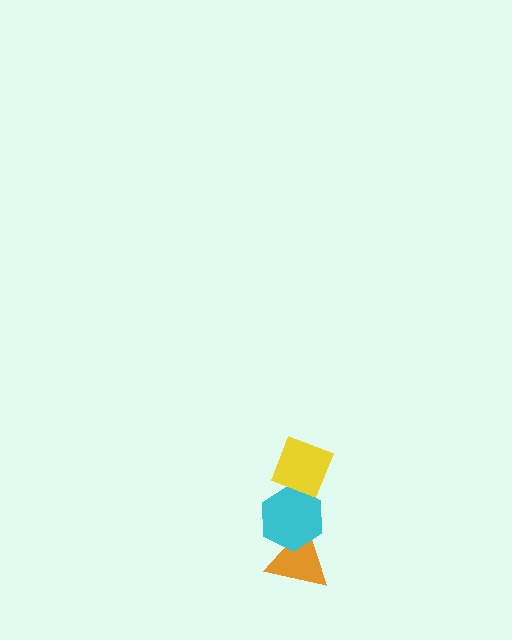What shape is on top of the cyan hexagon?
The yellow diamond is on top of the cyan hexagon.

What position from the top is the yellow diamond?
The yellow diamond is 1st from the top.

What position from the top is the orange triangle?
The orange triangle is 3rd from the top.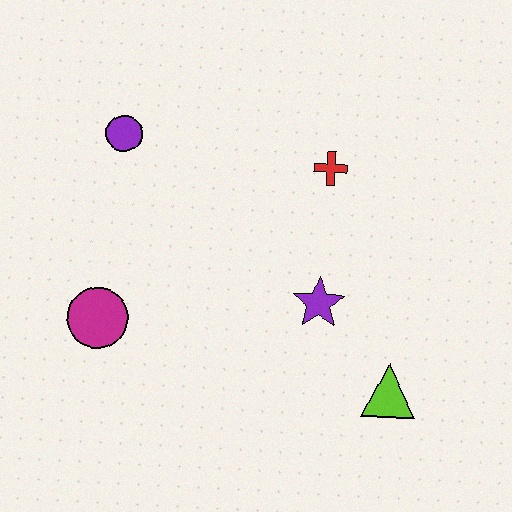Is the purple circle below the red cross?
No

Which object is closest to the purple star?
The lime triangle is closest to the purple star.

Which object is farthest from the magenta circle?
The lime triangle is farthest from the magenta circle.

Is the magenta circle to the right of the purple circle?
No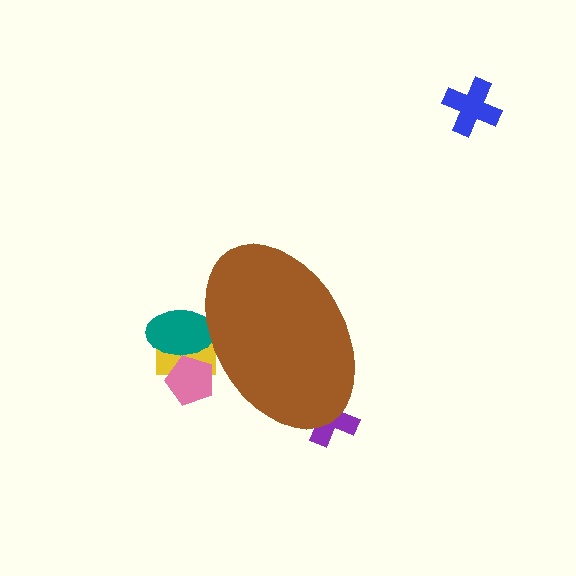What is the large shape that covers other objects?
A brown ellipse.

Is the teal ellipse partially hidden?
Yes, the teal ellipse is partially hidden behind the brown ellipse.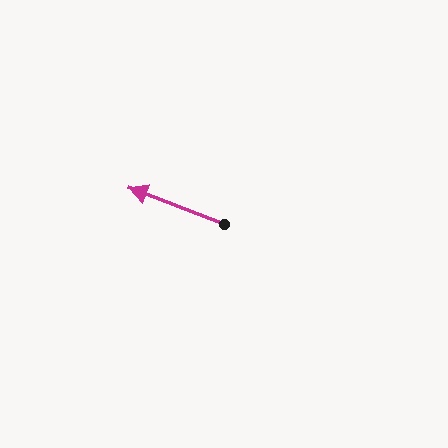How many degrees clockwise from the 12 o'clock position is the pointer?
Approximately 291 degrees.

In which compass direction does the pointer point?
West.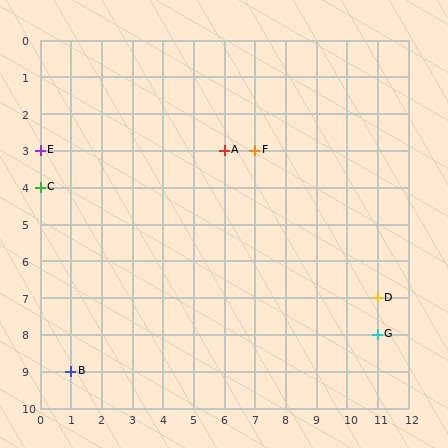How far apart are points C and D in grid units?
Points C and D are 11 columns and 3 rows apart (about 11.4 grid units diagonally).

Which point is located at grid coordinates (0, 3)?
Point E is at (0, 3).